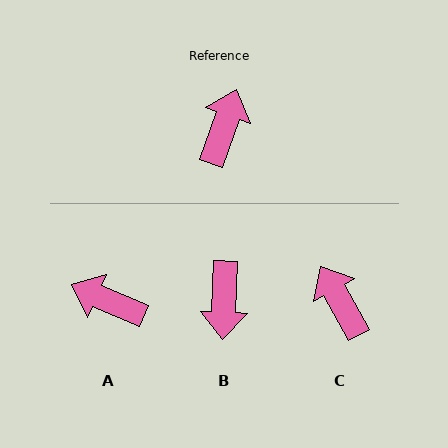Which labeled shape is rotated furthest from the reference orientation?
B, about 163 degrees away.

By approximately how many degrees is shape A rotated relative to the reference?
Approximately 86 degrees counter-clockwise.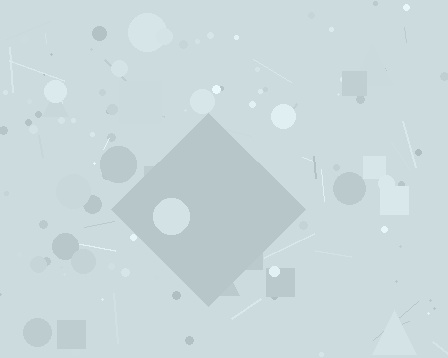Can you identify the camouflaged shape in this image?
The camouflaged shape is a diamond.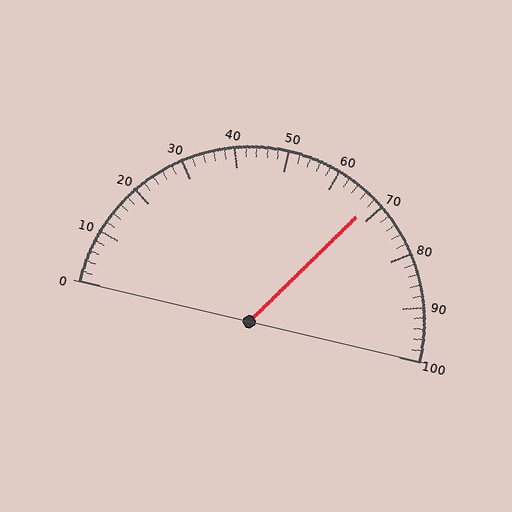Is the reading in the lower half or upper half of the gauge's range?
The reading is in the upper half of the range (0 to 100).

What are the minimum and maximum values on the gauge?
The gauge ranges from 0 to 100.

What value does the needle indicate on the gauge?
The needle indicates approximately 68.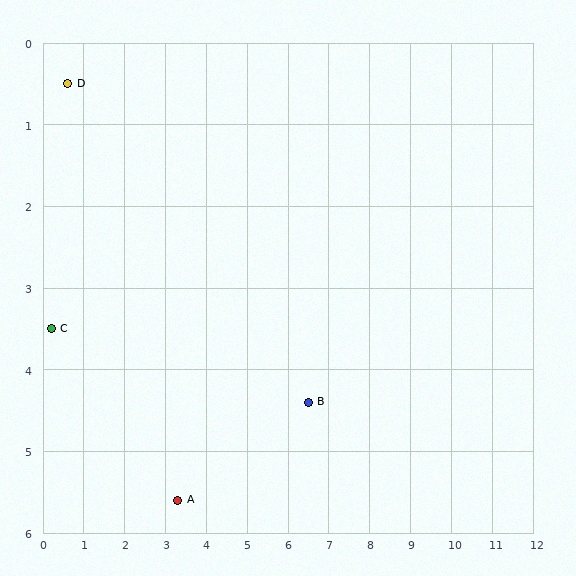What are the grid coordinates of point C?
Point C is at approximately (0.2, 3.5).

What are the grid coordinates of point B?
Point B is at approximately (6.5, 4.4).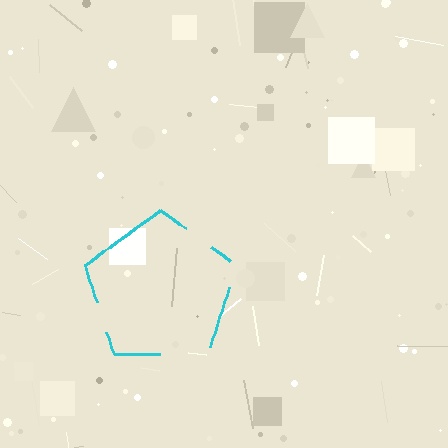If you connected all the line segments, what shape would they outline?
They would outline a pentagon.